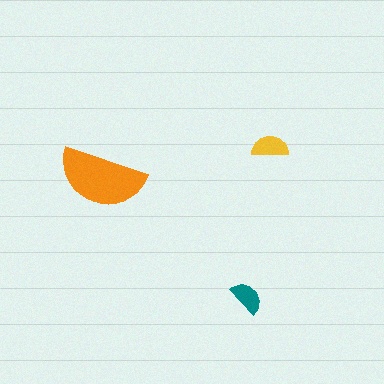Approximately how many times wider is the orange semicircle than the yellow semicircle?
About 2.5 times wider.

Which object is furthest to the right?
The yellow semicircle is rightmost.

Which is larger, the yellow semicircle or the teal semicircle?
The yellow one.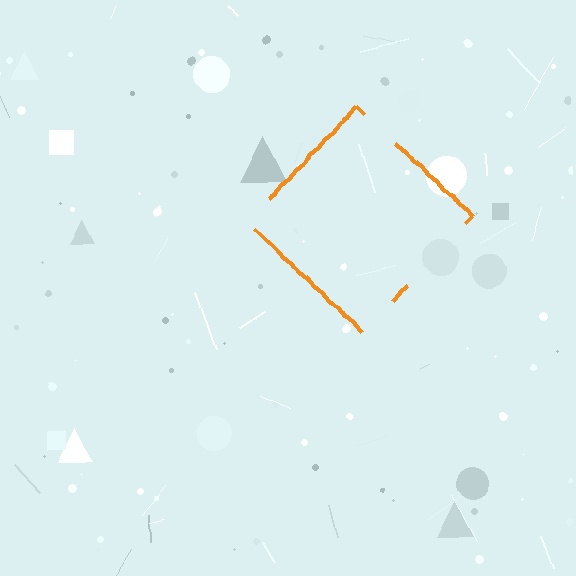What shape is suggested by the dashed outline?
The dashed outline suggests a diamond.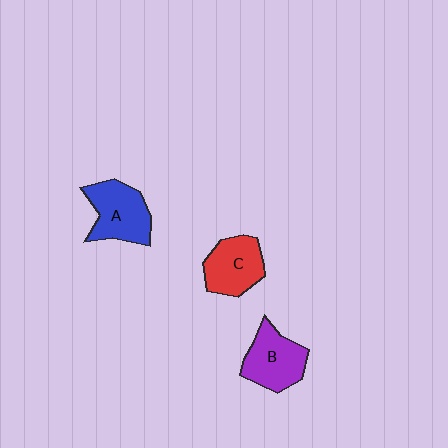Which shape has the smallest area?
Shape C (red).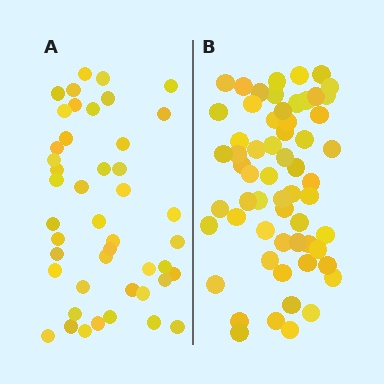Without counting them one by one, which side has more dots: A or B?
Region B (the right region) has more dots.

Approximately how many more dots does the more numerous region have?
Region B has approximately 15 more dots than region A.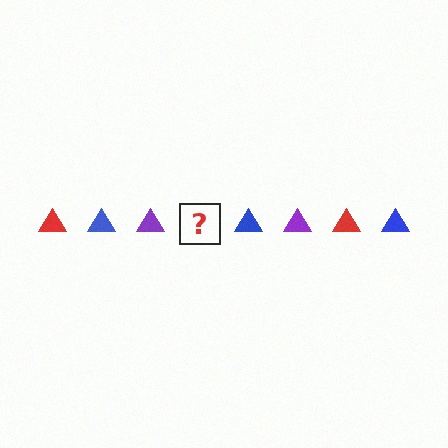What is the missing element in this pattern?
The missing element is a red triangle.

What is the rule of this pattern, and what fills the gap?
The rule is that the pattern cycles through red, blue, purple triangles. The gap should be filled with a red triangle.